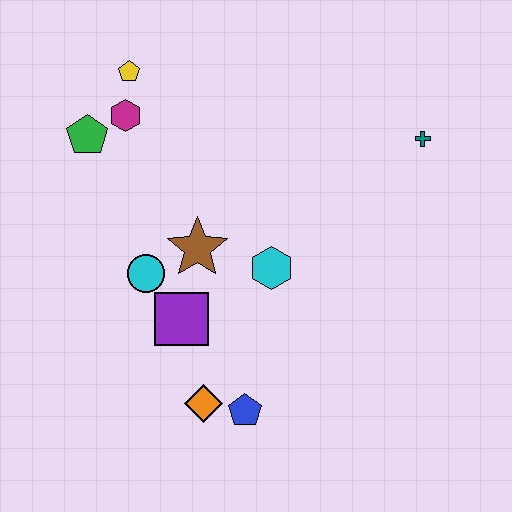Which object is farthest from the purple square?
The teal cross is farthest from the purple square.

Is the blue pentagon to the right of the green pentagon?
Yes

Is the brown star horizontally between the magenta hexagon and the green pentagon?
No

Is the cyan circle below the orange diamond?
No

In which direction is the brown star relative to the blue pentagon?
The brown star is above the blue pentagon.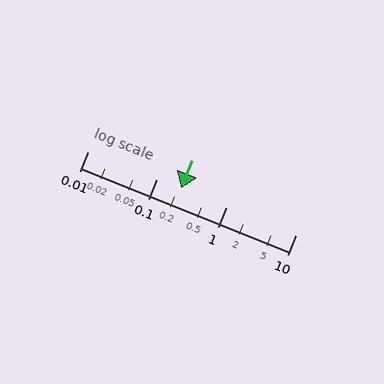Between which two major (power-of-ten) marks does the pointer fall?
The pointer is between 0.1 and 1.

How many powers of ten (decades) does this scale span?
The scale spans 3 decades, from 0.01 to 10.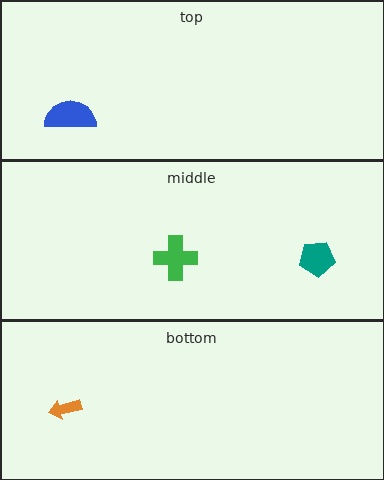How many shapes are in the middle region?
2.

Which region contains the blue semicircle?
The top region.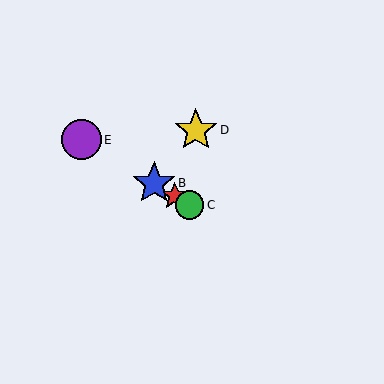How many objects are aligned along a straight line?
4 objects (A, B, C, E) are aligned along a straight line.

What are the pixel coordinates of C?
Object C is at (190, 205).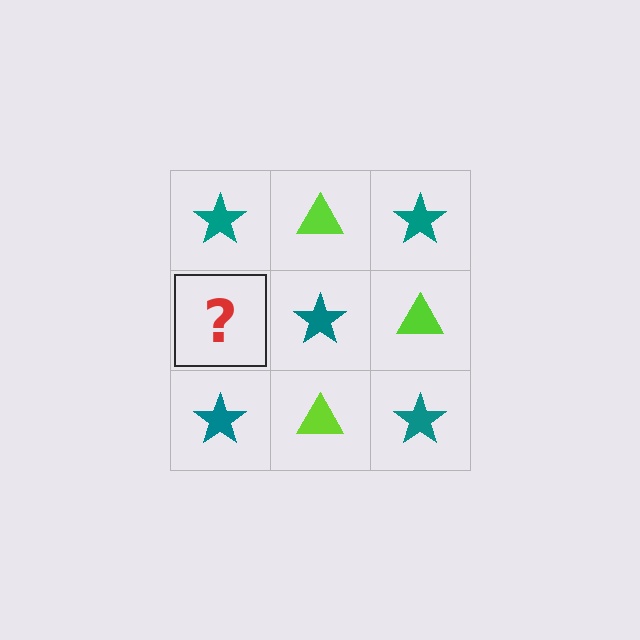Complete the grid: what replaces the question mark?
The question mark should be replaced with a lime triangle.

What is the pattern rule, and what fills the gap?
The rule is that it alternates teal star and lime triangle in a checkerboard pattern. The gap should be filled with a lime triangle.